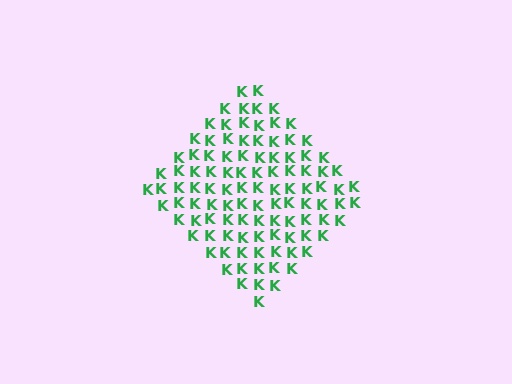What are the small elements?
The small elements are letter K's.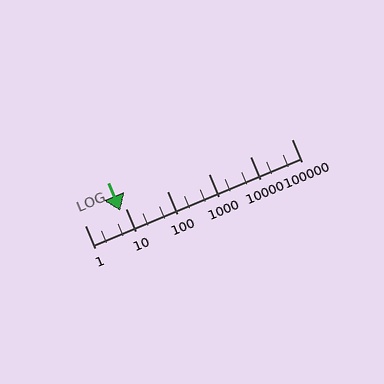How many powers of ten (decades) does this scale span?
The scale spans 5 decades, from 1 to 100000.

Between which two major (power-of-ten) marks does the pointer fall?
The pointer is between 1 and 10.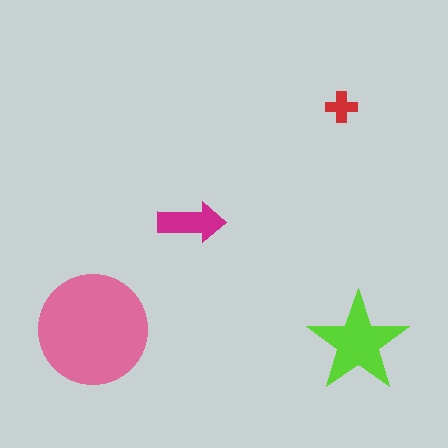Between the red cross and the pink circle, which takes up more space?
The pink circle.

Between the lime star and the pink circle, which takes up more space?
The pink circle.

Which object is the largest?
The pink circle.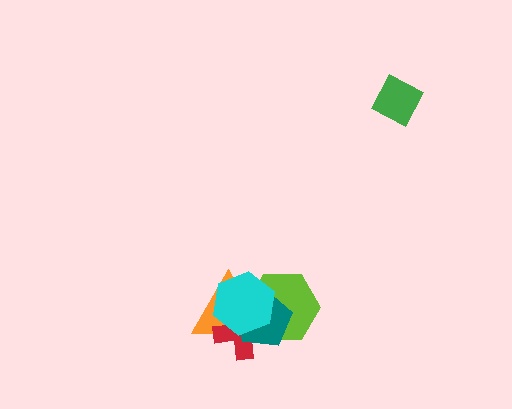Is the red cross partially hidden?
Yes, it is partially covered by another shape.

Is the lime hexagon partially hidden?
Yes, it is partially covered by another shape.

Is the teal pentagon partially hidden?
Yes, it is partially covered by another shape.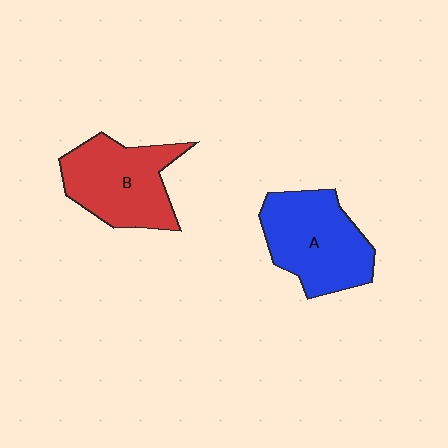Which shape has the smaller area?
Shape B (red).